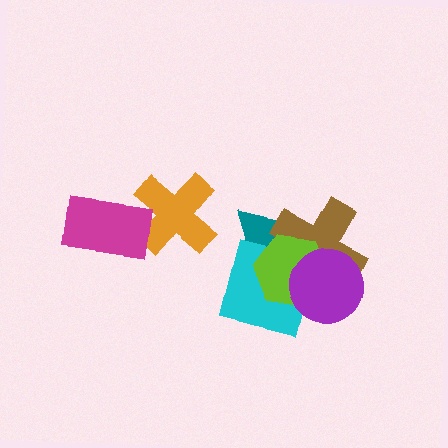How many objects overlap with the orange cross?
1 object overlaps with the orange cross.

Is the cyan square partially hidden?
Yes, it is partially covered by another shape.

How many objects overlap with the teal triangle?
4 objects overlap with the teal triangle.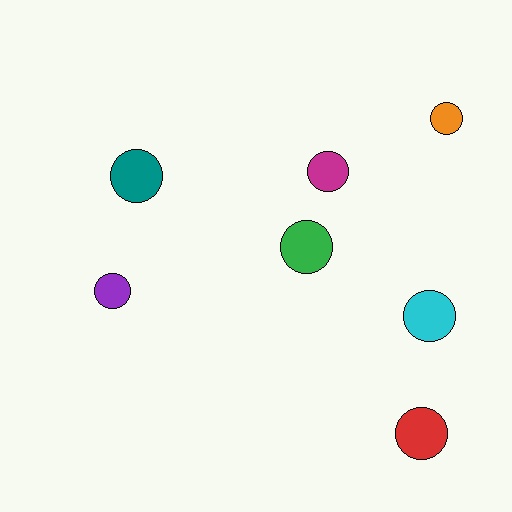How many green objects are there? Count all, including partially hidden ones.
There is 1 green object.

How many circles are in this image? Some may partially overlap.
There are 7 circles.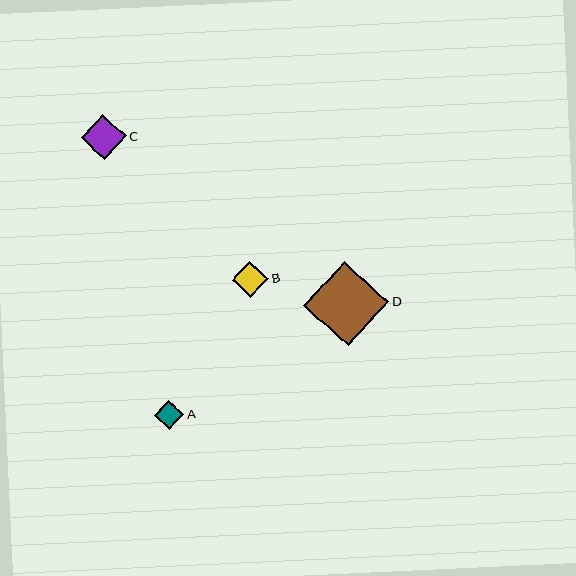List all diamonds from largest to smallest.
From largest to smallest: D, C, B, A.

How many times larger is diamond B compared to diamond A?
Diamond B is approximately 1.2 times the size of diamond A.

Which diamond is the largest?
Diamond D is the largest with a size of approximately 85 pixels.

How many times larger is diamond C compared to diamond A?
Diamond C is approximately 1.6 times the size of diamond A.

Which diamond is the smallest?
Diamond A is the smallest with a size of approximately 29 pixels.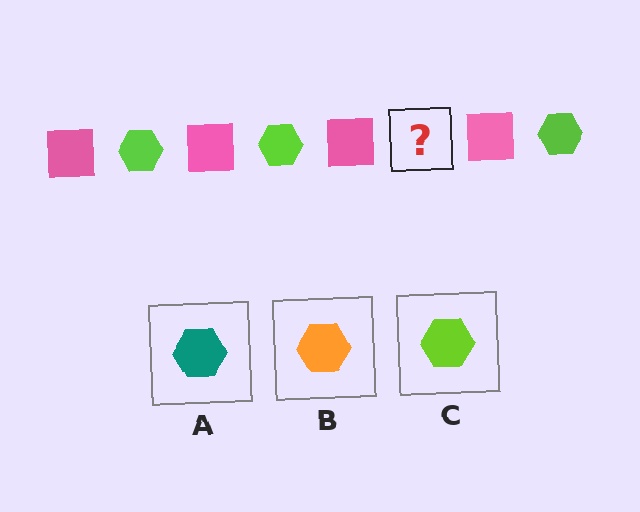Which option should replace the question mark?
Option C.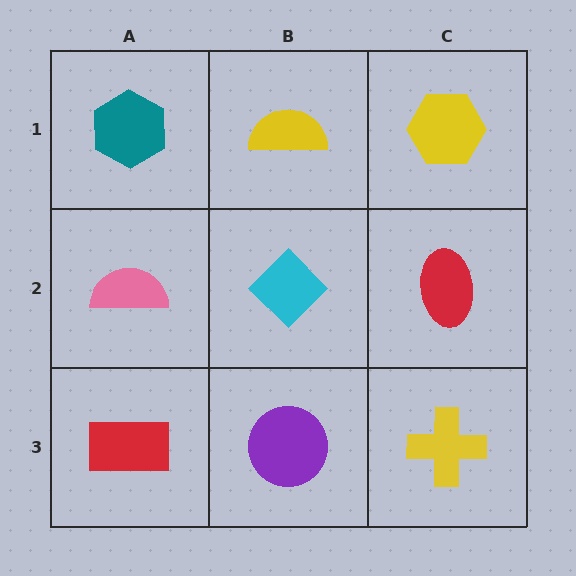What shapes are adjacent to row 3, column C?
A red ellipse (row 2, column C), a purple circle (row 3, column B).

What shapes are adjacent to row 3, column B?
A cyan diamond (row 2, column B), a red rectangle (row 3, column A), a yellow cross (row 3, column C).